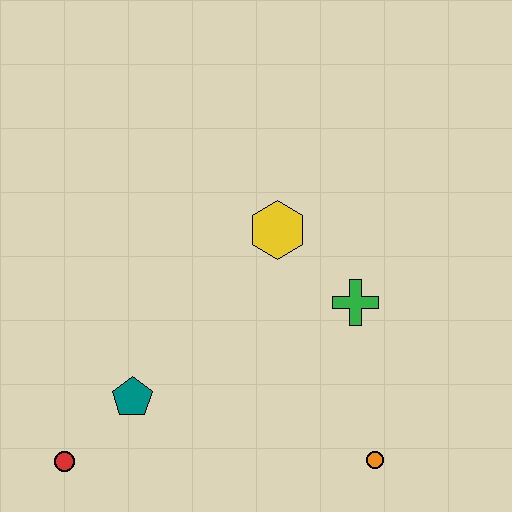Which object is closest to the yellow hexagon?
The green cross is closest to the yellow hexagon.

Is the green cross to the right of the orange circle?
No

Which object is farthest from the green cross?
The red circle is farthest from the green cross.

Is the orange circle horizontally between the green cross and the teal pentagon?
No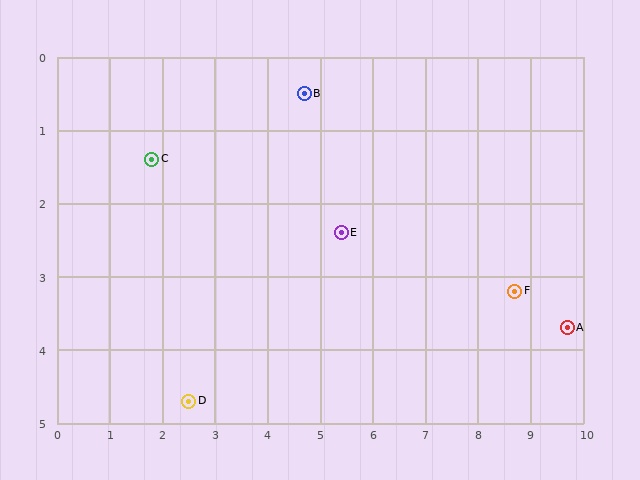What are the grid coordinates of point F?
Point F is at approximately (8.7, 3.2).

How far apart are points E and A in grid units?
Points E and A are about 4.5 grid units apart.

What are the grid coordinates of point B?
Point B is at approximately (4.7, 0.5).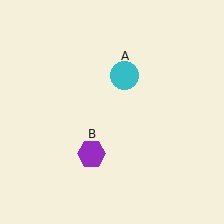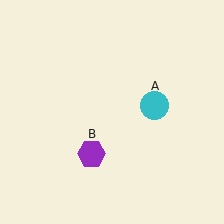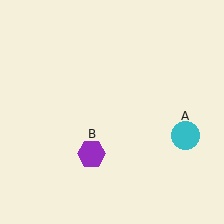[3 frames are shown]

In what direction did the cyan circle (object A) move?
The cyan circle (object A) moved down and to the right.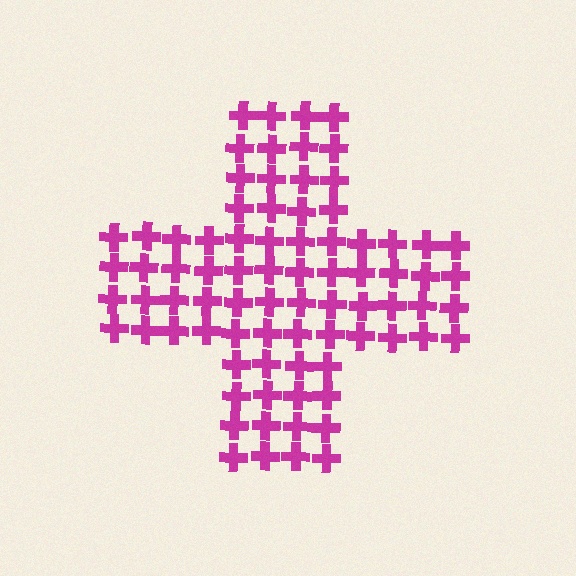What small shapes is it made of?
It is made of small crosses.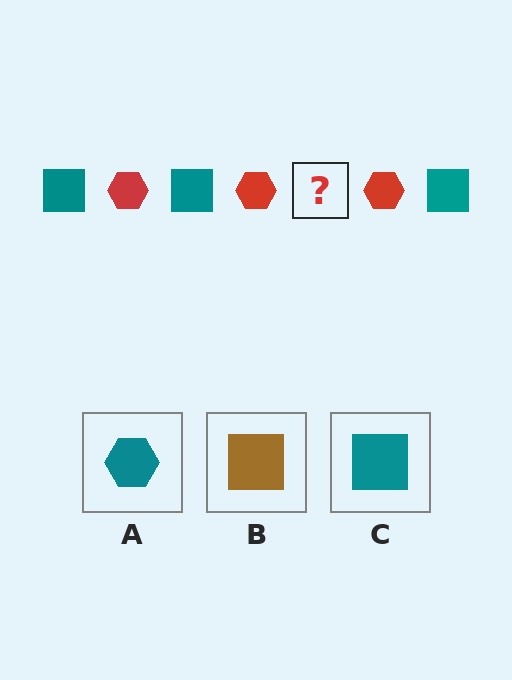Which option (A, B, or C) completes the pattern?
C.